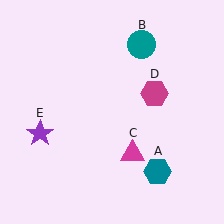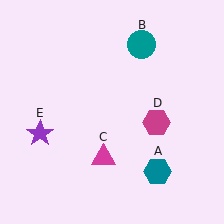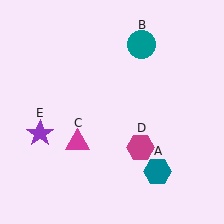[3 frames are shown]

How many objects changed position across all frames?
2 objects changed position: magenta triangle (object C), magenta hexagon (object D).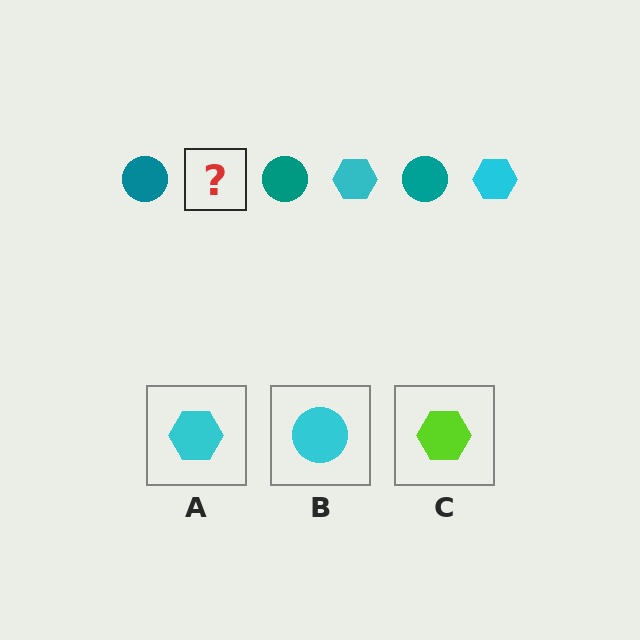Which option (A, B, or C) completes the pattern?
A.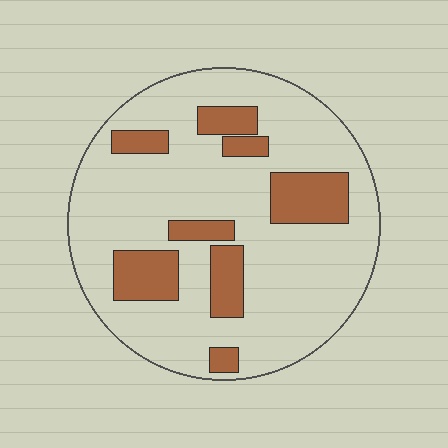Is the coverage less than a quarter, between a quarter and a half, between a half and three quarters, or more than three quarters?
Less than a quarter.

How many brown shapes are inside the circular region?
8.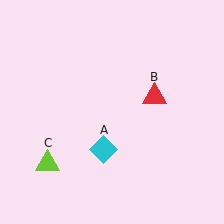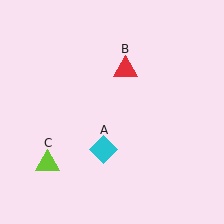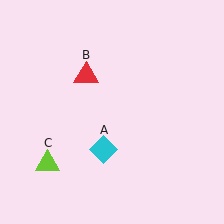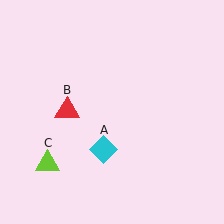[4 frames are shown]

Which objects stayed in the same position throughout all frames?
Cyan diamond (object A) and lime triangle (object C) remained stationary.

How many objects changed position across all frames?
1 object changed position: red triangle (object B).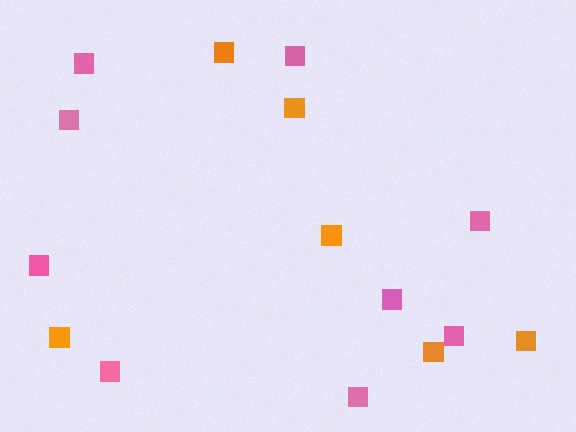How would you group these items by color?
There are 2 groups: one group of orange squares (6) and one group of pink squares (9).